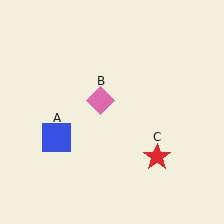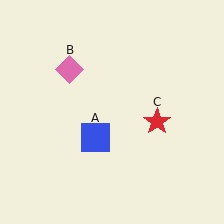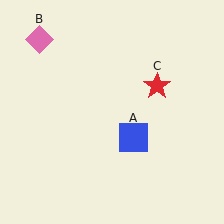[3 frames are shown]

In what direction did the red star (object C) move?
The red star (object C) moved up.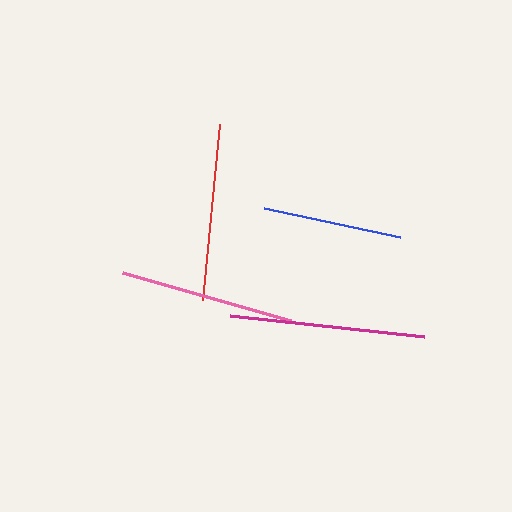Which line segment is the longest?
The magenta line is the longest at approximately 196 pixels.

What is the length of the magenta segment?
The magenta segment is approximately 196 pixels long.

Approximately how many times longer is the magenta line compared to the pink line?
The magenta line is approximately 1.1 times the length of the pink line.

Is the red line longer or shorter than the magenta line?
The magenta line is longer than the red line.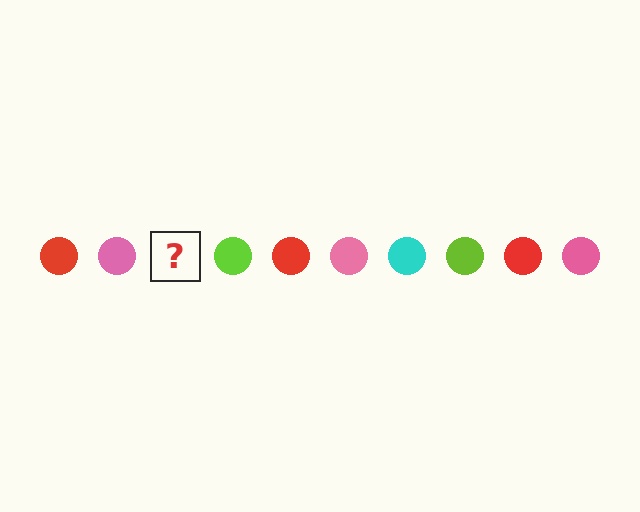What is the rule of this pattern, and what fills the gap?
The rule is that the pattern cycles through red, pink, cyan, lime circles. The gap should be filled with a cyan circle.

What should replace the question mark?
The question mark should be replaced with a cyan circle.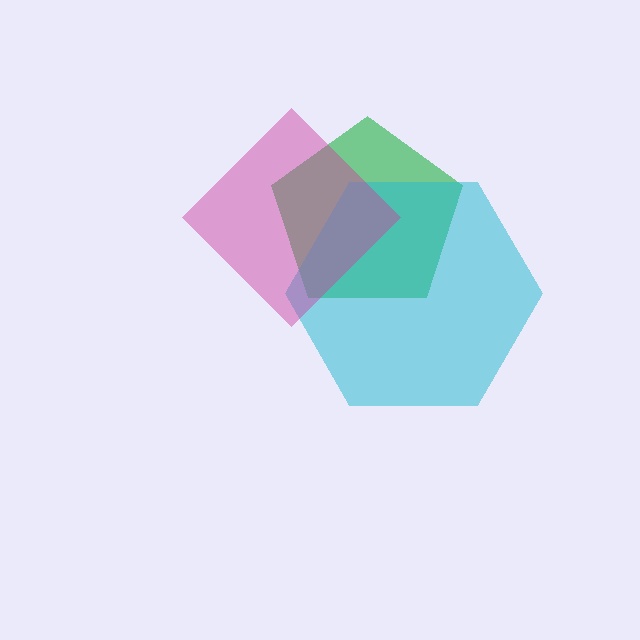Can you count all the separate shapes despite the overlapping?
Yes, there are 3 separate shapes.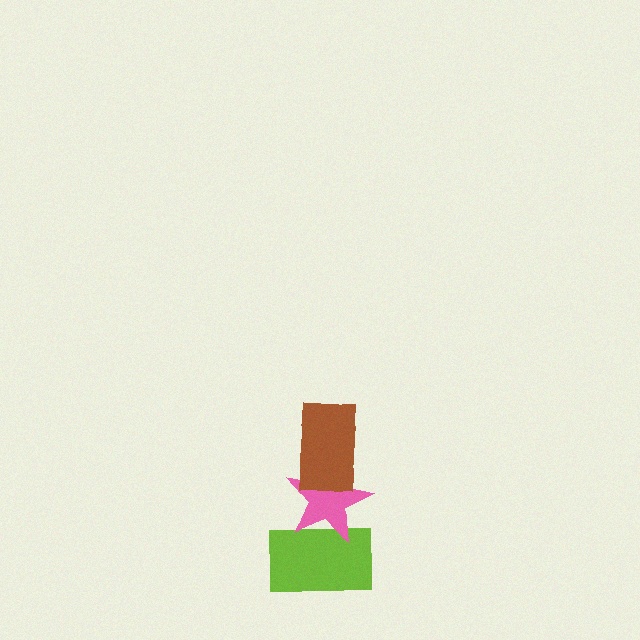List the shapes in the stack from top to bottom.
From top to bottom: the brown rectangle, the pink star, the lime rectangle.